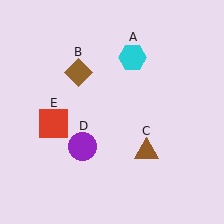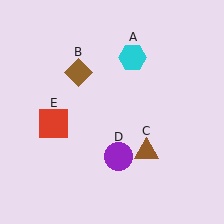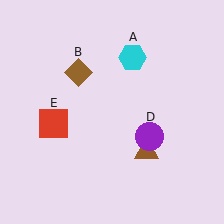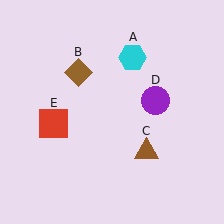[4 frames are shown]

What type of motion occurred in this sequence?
The purple circle (object D) rotated counterclockwise around the center of the scene.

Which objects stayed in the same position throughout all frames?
Cyan hexagon (object A) and brown diamond (object B) and brown triangle (object C) and red square (object E) remained stationary.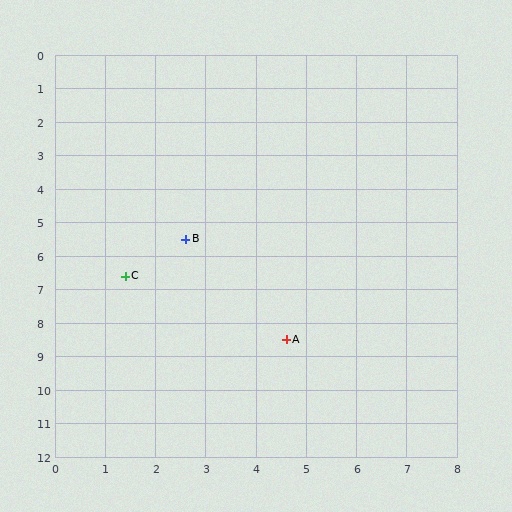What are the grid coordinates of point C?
Point C is at approximately (1.4, 6.6).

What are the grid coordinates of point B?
Point B is at approximately (2.6, 5.5).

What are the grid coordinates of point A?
Point A is at approximately (4.6, 8.5).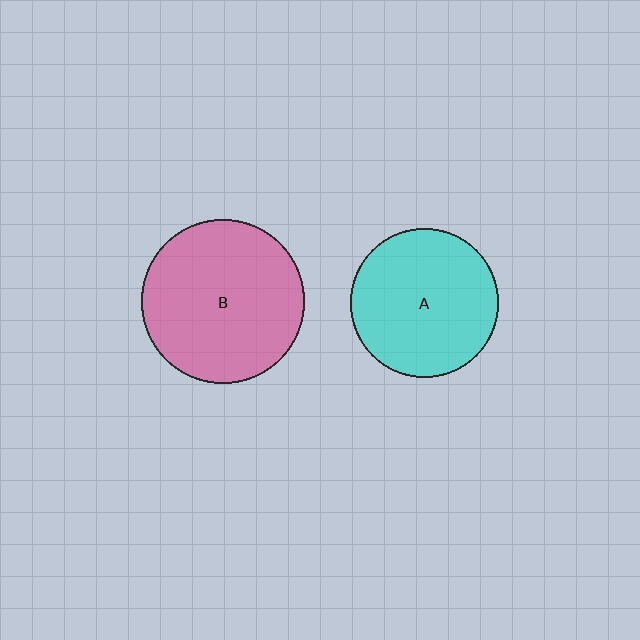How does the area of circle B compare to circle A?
Approximately 1.2 times.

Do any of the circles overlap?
No, none of the circles overlap.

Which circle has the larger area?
Circle B (pink).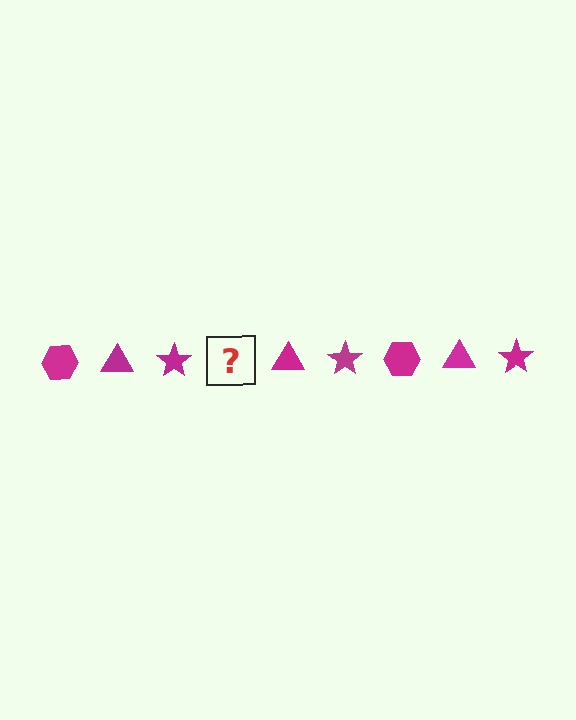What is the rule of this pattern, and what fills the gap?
The rule is that the pattern cycles through hexagon, triangle, star shapes in magenta. The gap should be filled with a magenta hexagon.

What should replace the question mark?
The question mark should be replaced with a magenta hexagon.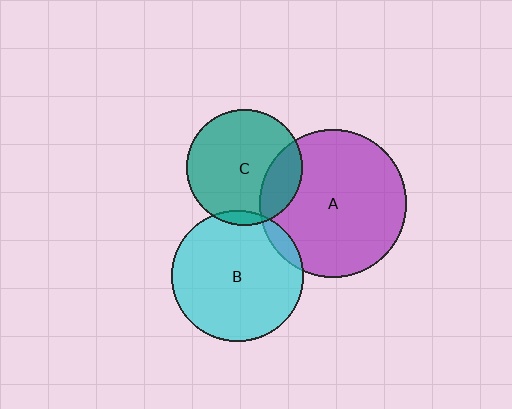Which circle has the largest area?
Circle A (purple).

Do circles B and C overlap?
Yes.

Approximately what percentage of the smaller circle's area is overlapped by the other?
Approximately 5%.